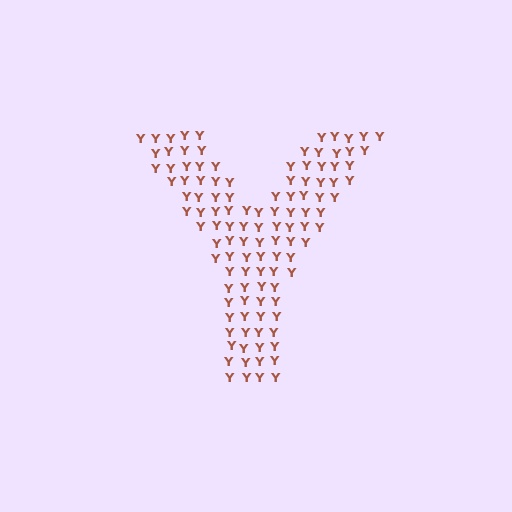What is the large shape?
The large shape is the letter Y.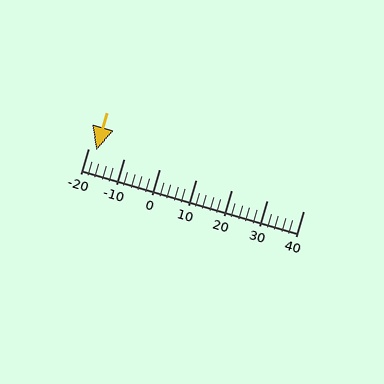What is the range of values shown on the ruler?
The ruler shows values from -20 to 40.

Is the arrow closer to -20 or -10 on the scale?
The arrow is closer to -20.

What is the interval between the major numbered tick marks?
The major tick marks are spaced 10 units apart.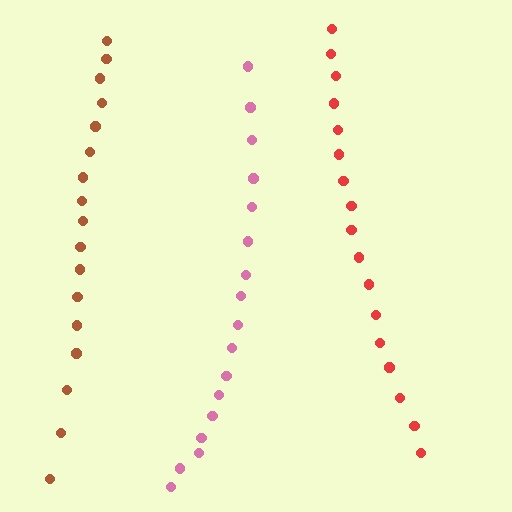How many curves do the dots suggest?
There are 3 distinct paths.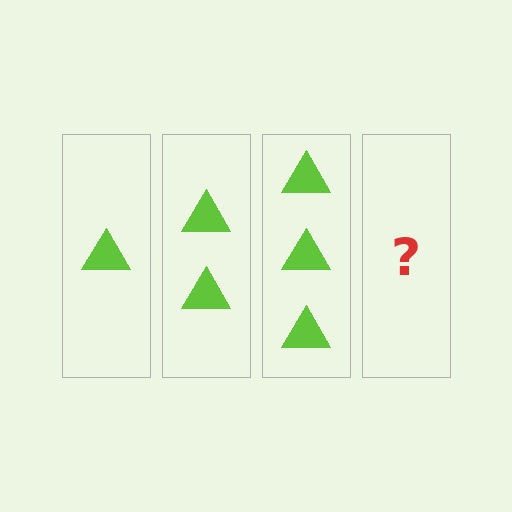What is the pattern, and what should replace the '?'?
The pattern is that each step adds one more triangle. The '?' should be 4 triangles.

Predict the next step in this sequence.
The next step is 4 triangles.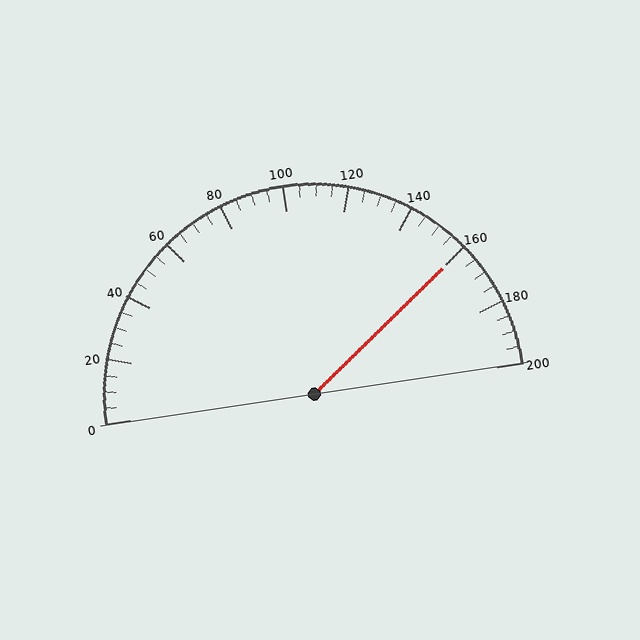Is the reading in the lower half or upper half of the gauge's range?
The reading is in the upper half of the range (0 to 200).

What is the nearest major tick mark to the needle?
The nearest major tick mark is 160.